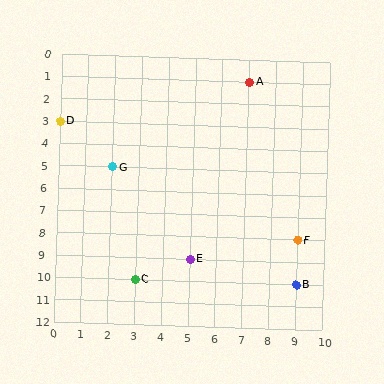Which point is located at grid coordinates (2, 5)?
Point G is at (2, 5).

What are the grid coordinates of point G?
Point G is at grid coordinates (2, 5).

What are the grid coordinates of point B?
Point B is at grid coordinates (9, 10).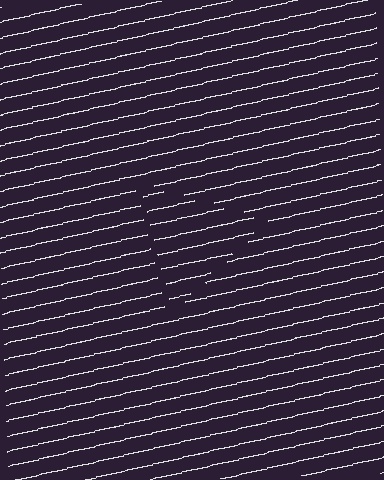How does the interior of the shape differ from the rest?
The interior of the shape contains the same grating, shifted by half a period — the contour is defined by the phase discontinuity where line-ends from the inner and outer gratings abut.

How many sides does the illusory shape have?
3 sides — the line-ends trace a triangle.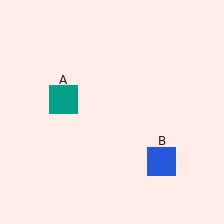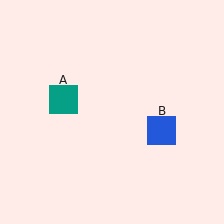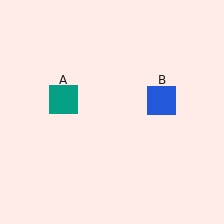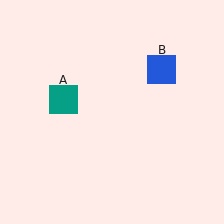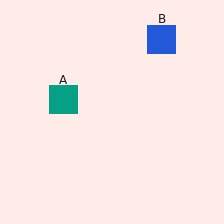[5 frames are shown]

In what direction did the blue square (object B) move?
The blue square (object B) moved up.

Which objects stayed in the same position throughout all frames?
Teal square (object A) remained stationary.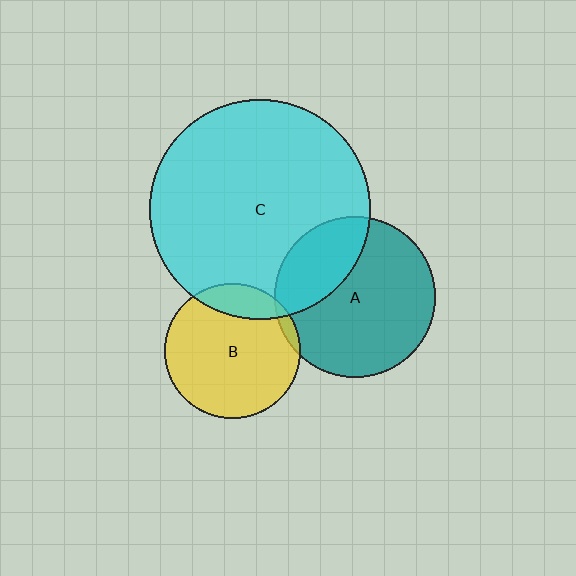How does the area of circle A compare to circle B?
Approximately 1.4 times.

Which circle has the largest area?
Circle C (cyan).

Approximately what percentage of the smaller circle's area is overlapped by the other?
Approximately 15%.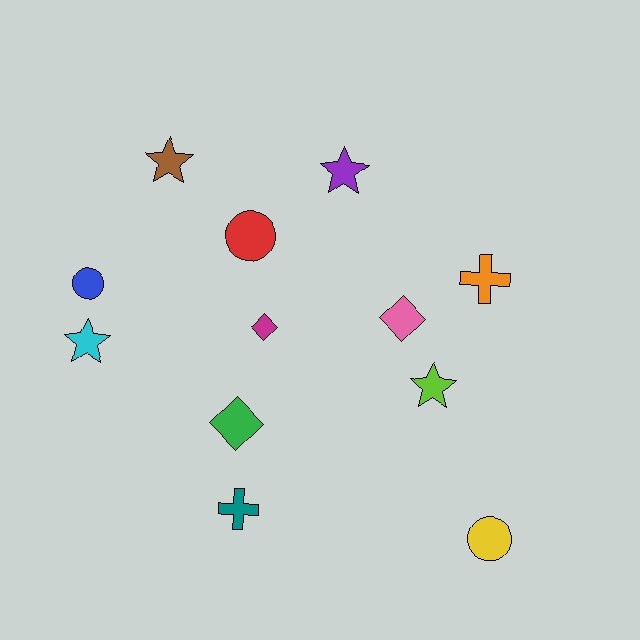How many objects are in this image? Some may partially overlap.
There are 12 objects.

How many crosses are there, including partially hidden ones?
There are 2 crosses.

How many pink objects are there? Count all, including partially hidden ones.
There is 1 pink object.